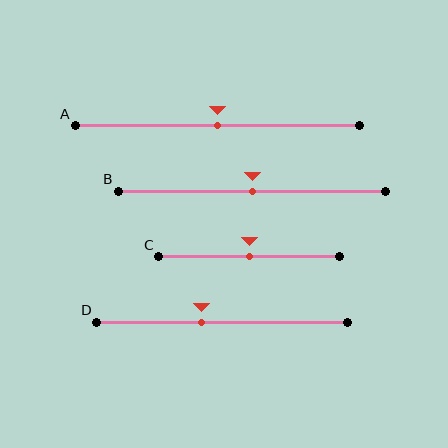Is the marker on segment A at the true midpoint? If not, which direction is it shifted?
Yes, the marker on segment A is at the true midpoint.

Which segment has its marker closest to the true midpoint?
Segment A has its marker closest to the true midpoint.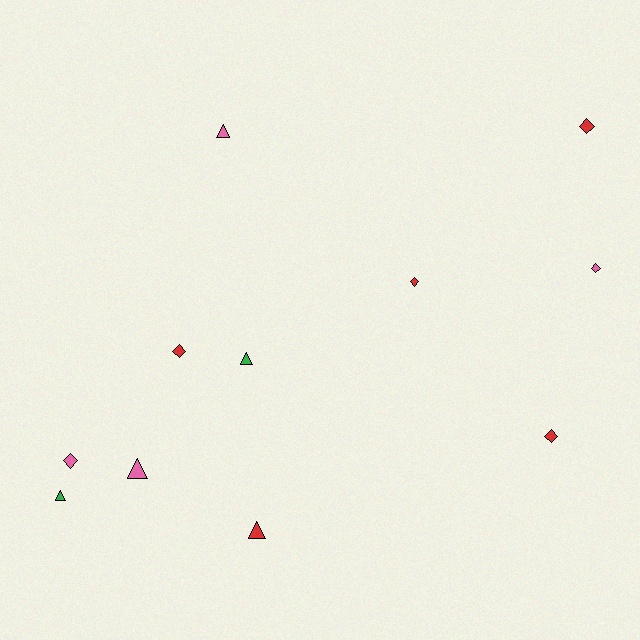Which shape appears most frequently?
Diamond, with 6 objects.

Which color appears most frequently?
Red, with 5 objects.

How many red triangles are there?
There is 1 red triangle.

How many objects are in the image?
There are 11 objects.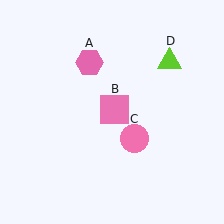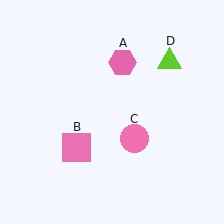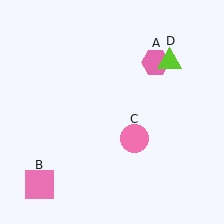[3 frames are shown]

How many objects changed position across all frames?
2 objects changed position: pink hexagon (object A), pink square (object B).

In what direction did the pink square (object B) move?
The pink square (object B) moved down and to the left.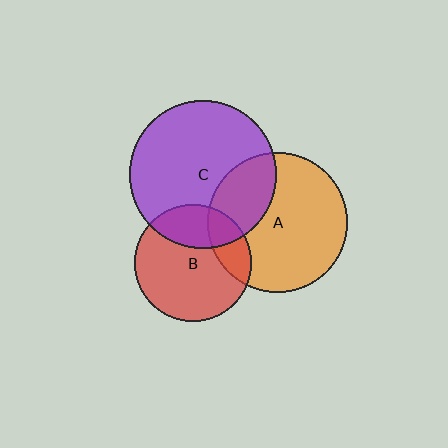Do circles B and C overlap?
Yes.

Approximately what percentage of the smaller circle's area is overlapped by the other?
Approximately 25%.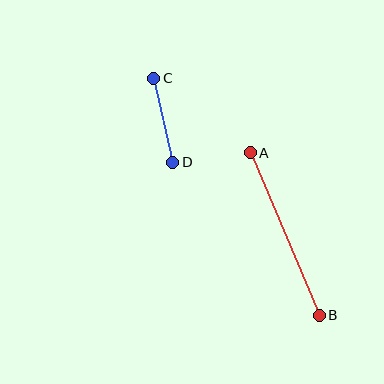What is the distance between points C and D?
The distance is approximately 86 pixels.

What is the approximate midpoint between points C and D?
The midpoint is at approximately (163, 120) pixels.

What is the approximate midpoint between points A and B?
The midpoint is at approximately (285, 234) pixels.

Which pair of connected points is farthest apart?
Points A and B are farthest apart.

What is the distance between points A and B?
The distance is approximately 177 pixels.